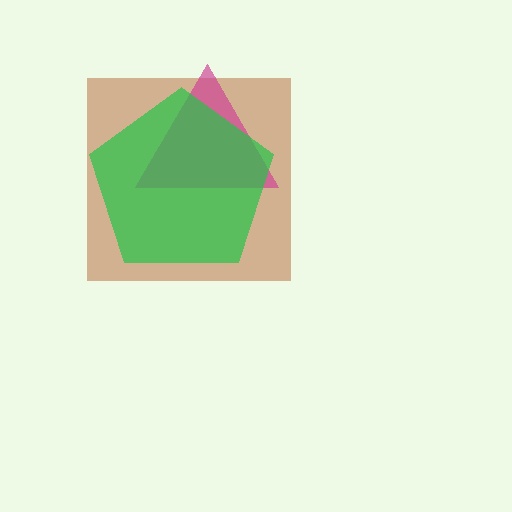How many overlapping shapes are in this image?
There are 3 overlapping shapes in the image.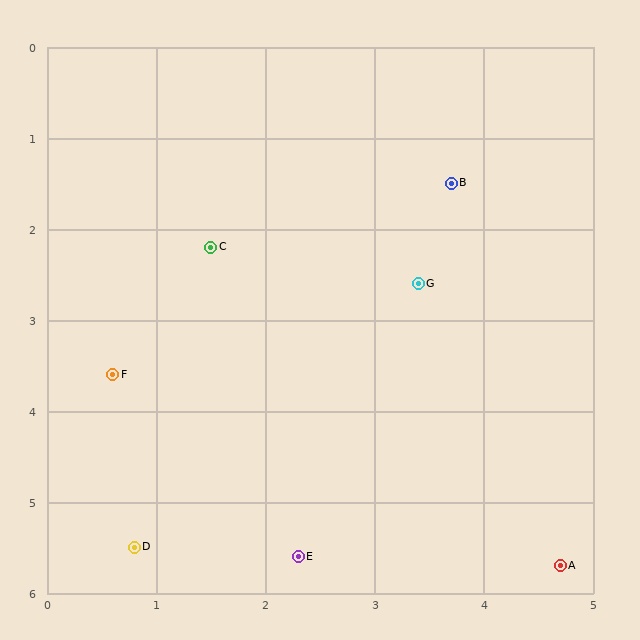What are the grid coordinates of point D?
Point D is at approximately (0.8, 5.5).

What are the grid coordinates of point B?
Point B is at approximately (3.7, 1.5).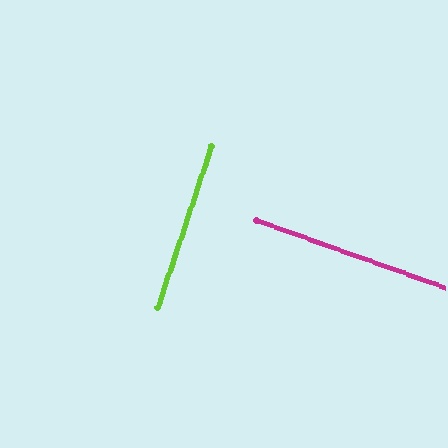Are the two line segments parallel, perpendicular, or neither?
Perpendicular — they meet at approximately 89°.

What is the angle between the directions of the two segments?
Approximately 89 degrees.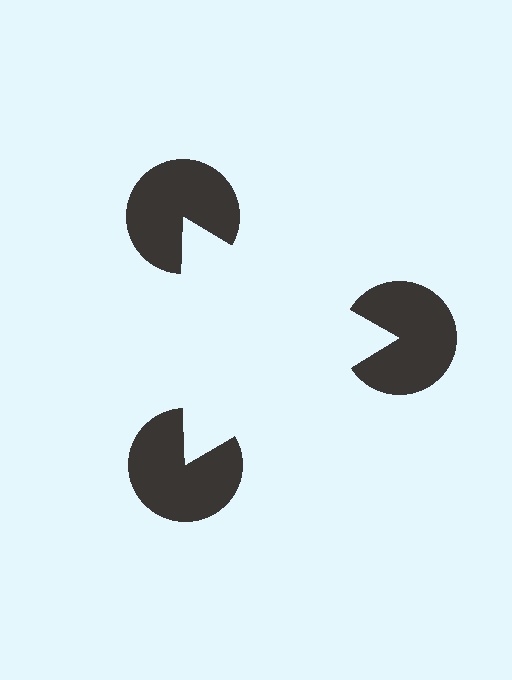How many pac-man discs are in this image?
There are 3 — one at each vertex of the illusory triangle.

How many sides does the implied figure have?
3 sides.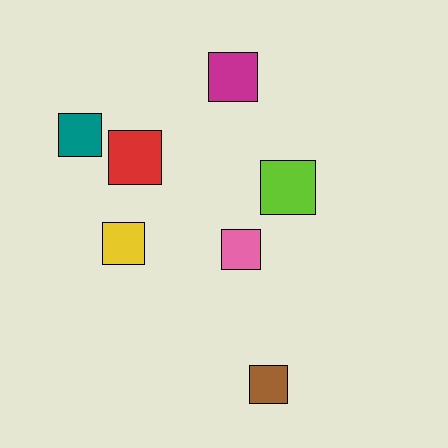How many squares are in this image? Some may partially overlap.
There are 7 squares.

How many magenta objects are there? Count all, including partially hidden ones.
There is 1 magenta object.